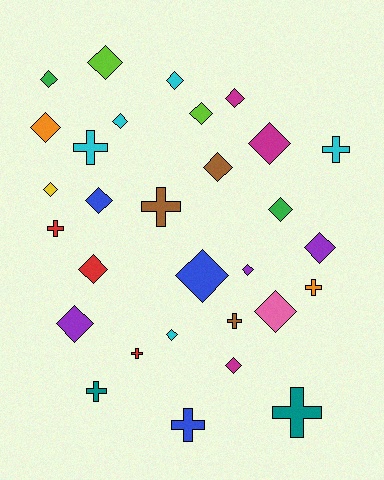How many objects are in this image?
There are 30 objects.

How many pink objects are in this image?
There is 1 pink object.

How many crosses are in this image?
There are 10 crosses.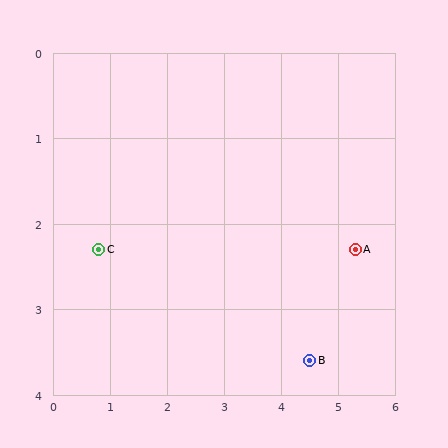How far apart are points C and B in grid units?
Points C and B are about 3.9 grid units apart.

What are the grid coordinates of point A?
Point A is at approximately (5.3, 2.3).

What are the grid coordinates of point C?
Point C is at approximately (0.8, 2.3).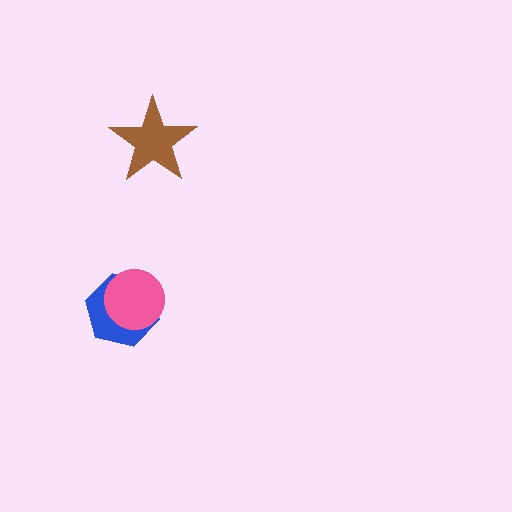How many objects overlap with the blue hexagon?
1 object overlaps with the blue hexagon.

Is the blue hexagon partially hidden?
Yes, it is partially covered by another shape.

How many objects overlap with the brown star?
0 objects overlap with the brown star.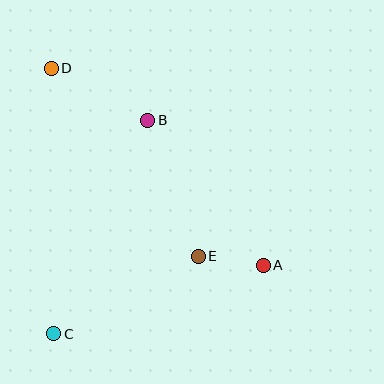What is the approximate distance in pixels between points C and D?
The distance between C and D is approximately 266 pixels.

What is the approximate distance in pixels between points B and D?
The distance between B and D is approximately 110 pixels.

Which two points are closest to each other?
Points A and E are closest to each other.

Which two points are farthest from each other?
Points A and D are farthest from each other.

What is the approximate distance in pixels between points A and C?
The distance between A and C is approximately 220 pixels.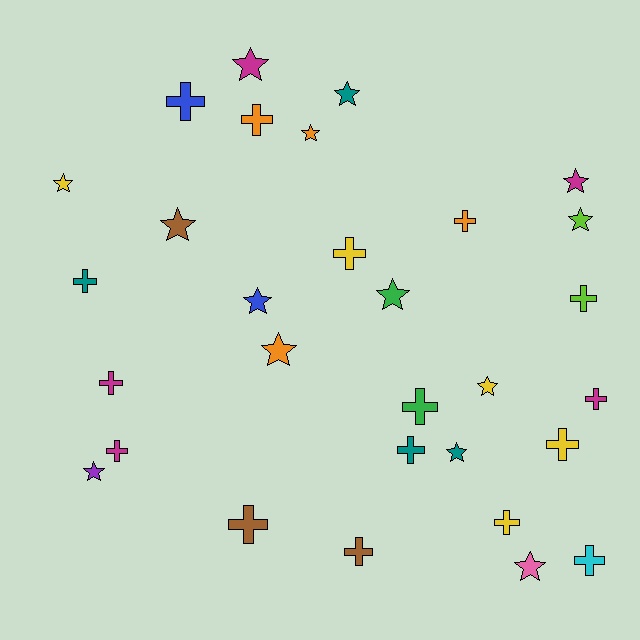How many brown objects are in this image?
There are 3 brown objects.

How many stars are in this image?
There are 14 stars.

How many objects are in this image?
There are 30 objects.